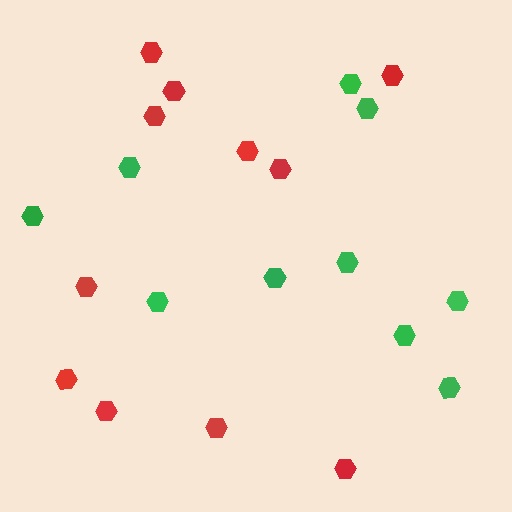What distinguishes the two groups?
There are 2 groups: one group of green hexagons (10) and one group of red hexagons (11).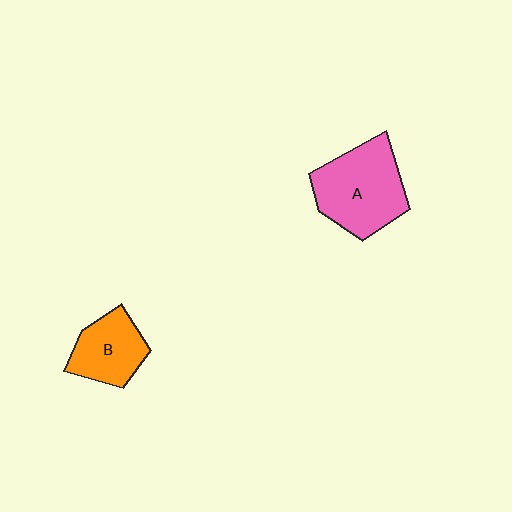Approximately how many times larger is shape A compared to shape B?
Approximately 1.6 times.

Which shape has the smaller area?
Shape B (orange).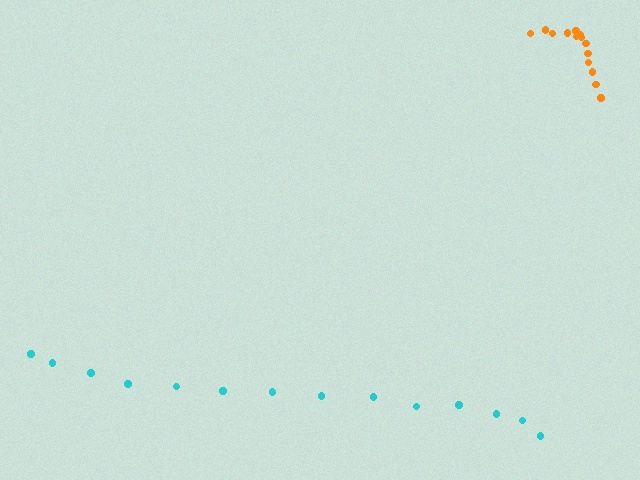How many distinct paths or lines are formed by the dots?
There are 2 distinct paths.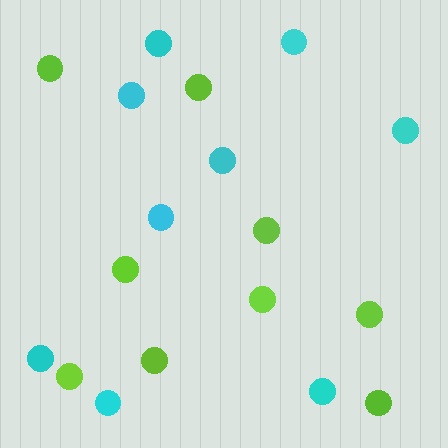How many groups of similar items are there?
There are 2 groups: one group of lime circles (9) and one group of cyan circles (9).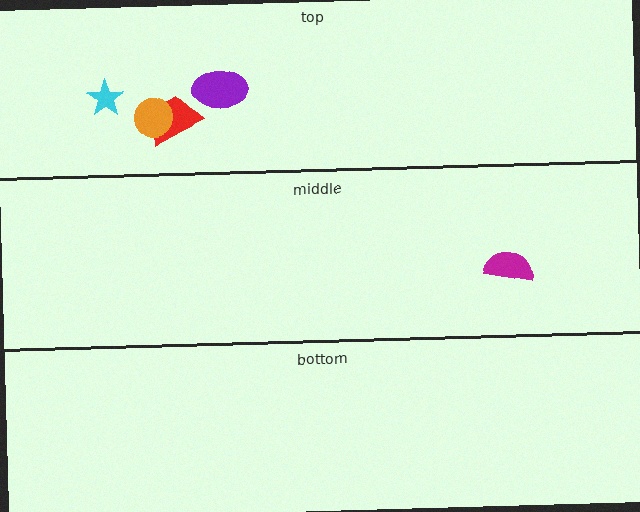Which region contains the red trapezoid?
The top region.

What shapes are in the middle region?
The magenta semicircle.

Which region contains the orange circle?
The top region.